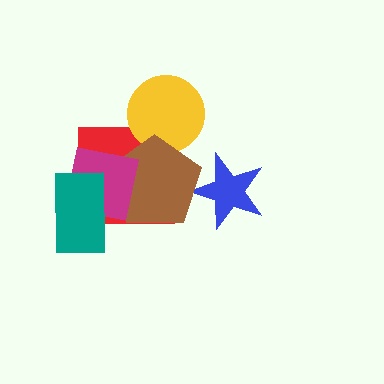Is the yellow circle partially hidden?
Yes, it is partially covered by another shape.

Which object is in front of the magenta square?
The teal rectangle is in front of the magenta square.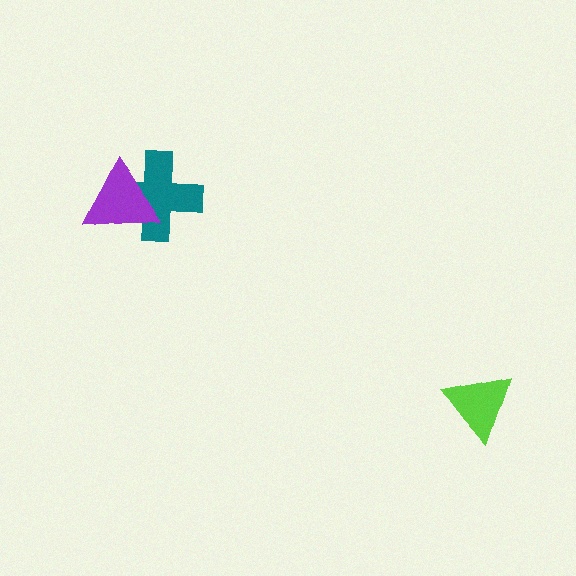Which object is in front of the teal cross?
The purple triangle is in front of the teal cross.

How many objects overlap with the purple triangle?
1 object overlaps with the purple triangle.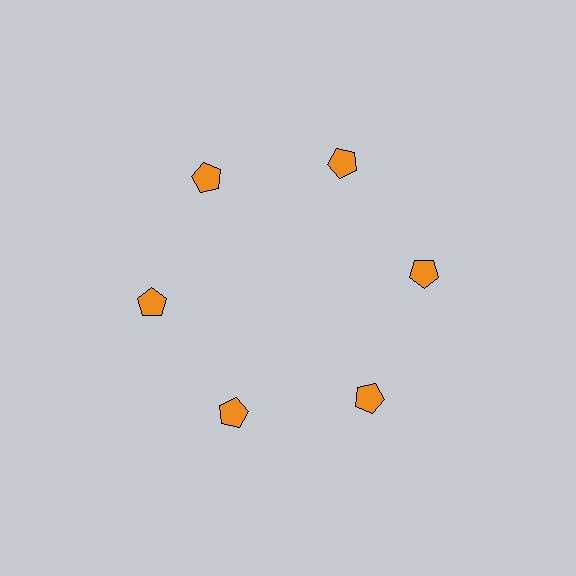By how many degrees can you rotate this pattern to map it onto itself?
The pattern maps onto itself every 60 degrees of rotation.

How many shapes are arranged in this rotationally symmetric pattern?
There are 6 shapes, arranged in 6 groups of 1.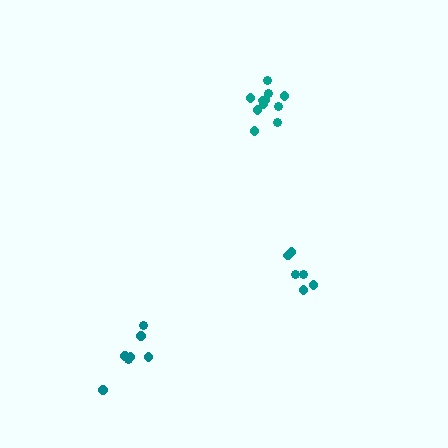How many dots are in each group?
Group 1: 11 dots, Group 2: 6 dots, Group 3: 7 dots (24 total).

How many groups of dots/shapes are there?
There are 3 groups.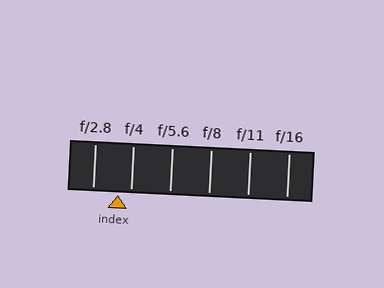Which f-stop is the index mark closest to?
The index mark is closest to f/4.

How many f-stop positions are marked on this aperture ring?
There are 6 f-stop positions marked.